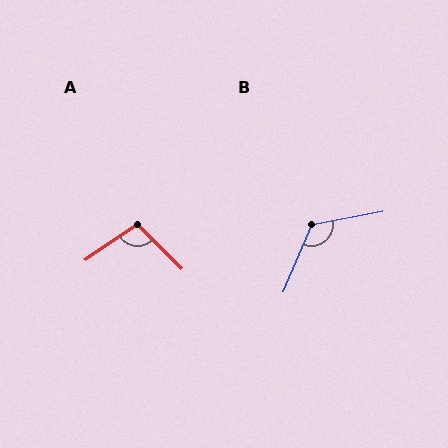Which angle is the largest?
B, at approximately 123 degrees.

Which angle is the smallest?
A, at approximately 100 degrees.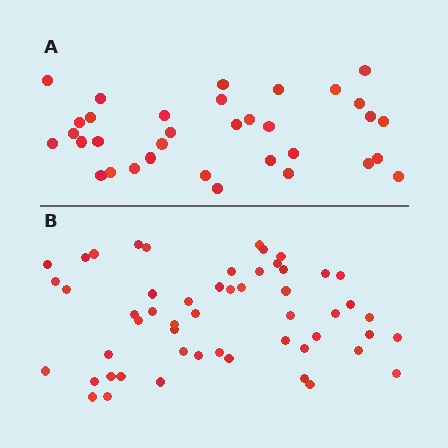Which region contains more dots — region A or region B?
Region B (the bottom region) has more dots.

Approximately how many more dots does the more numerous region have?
Region B has approximately 20 more dots than region A.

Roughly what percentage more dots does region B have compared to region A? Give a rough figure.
About 55% more.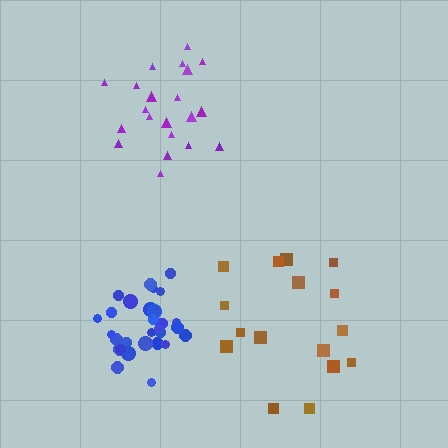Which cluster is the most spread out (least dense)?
Brown.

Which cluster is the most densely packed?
Blue.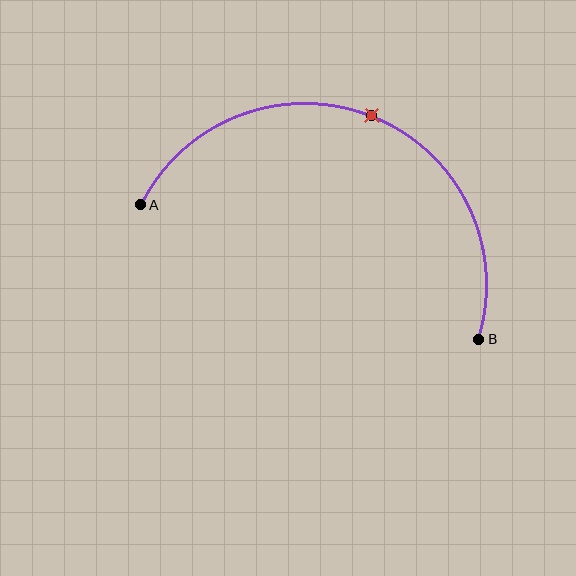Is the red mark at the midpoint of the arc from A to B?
Yes. The red mark lies on the arc at equal arc-length from both A and B — it is the arc midpoint.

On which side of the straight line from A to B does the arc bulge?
The arc bulges above the straight line connecting A and B.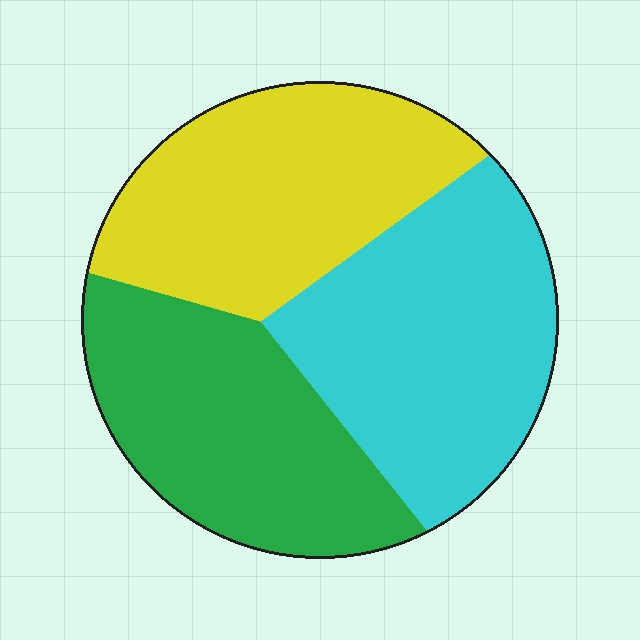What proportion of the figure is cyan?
Cyan takes up about three eighths (3/8) of the figure.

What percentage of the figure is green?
Green takes up between a quarter and a half of the figure.